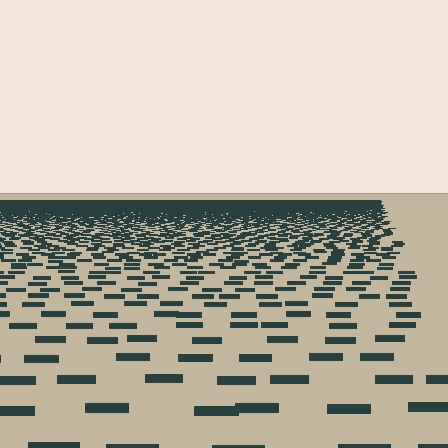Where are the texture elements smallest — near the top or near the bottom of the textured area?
Near the top.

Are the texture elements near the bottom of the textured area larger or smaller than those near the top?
Larger. Near the bottom, elements are closer to the viewer and appear at a bigger on-screen size.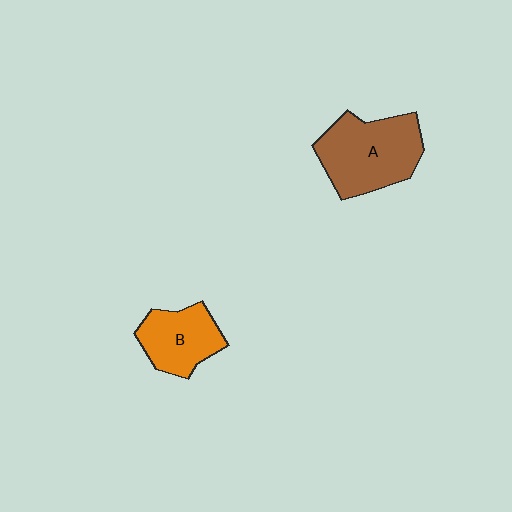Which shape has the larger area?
Shape A (brown).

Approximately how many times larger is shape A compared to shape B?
Approximately 1.5 times.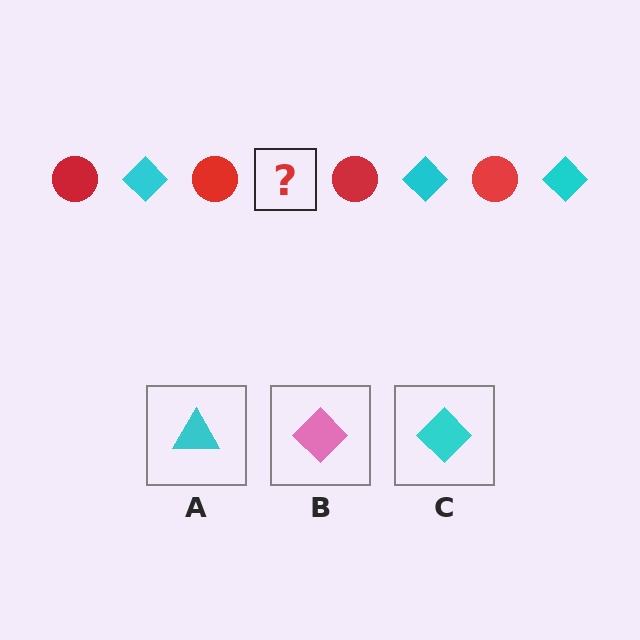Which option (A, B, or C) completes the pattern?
C.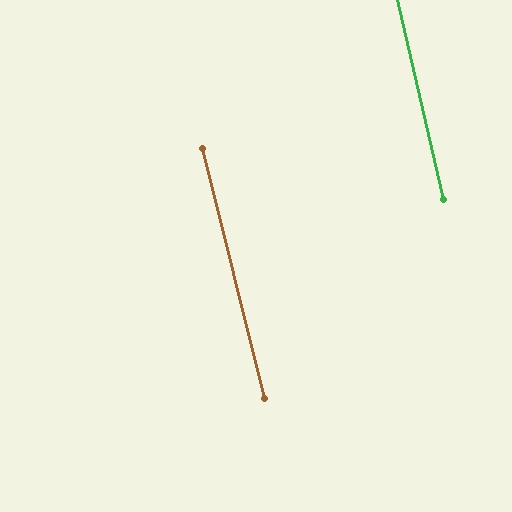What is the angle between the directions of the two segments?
Approximately 1 degree.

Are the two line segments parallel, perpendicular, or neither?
Parallel — their directions differ by only 1.0°.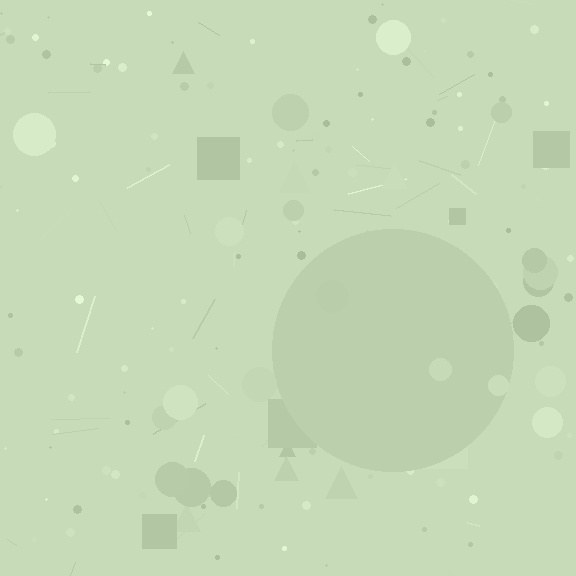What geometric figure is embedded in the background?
A circle is embedded in the background.